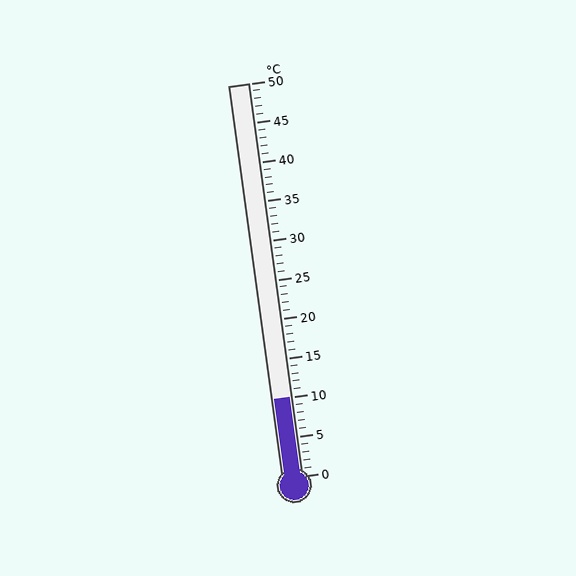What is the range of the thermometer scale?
The thermometer scale ranges from 0°C to 50°C.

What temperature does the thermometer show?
The thermometer shows approximately 10°C.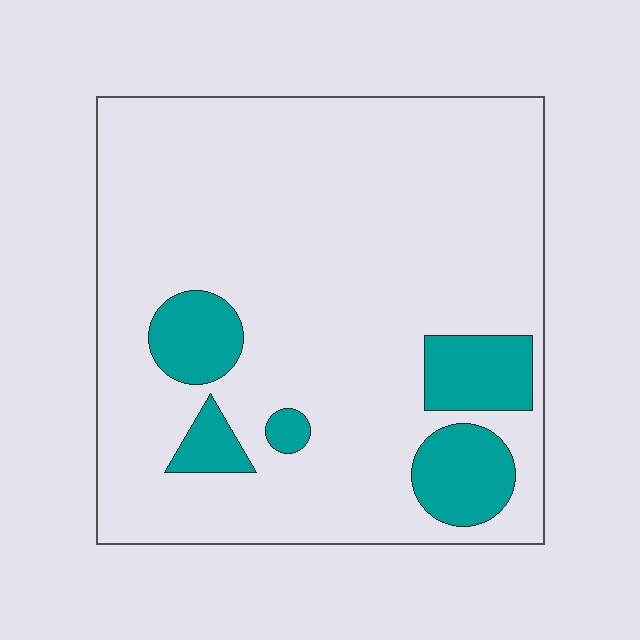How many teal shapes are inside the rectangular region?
5.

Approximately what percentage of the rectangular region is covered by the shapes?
Approximately 15%.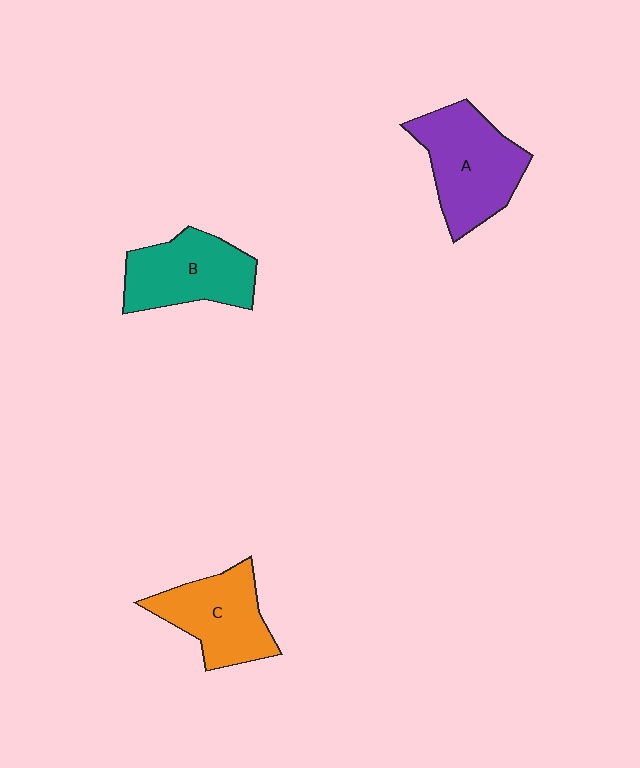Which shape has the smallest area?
Shape C (orange).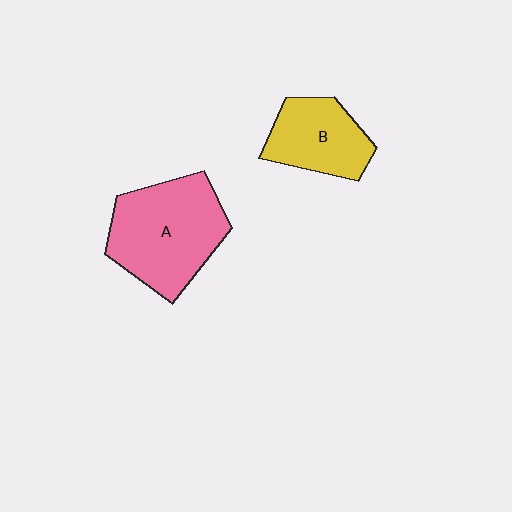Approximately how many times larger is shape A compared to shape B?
Approximately 1.6 times.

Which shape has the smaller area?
Shape B (yellow).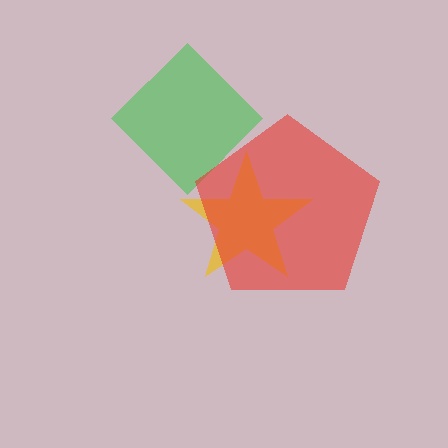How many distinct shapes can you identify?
There are 3 distinct shapes: a green diamond, a yellow star, a red pentagon.